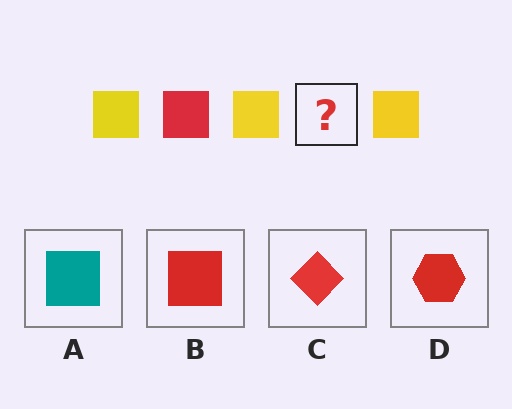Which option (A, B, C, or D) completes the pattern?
B.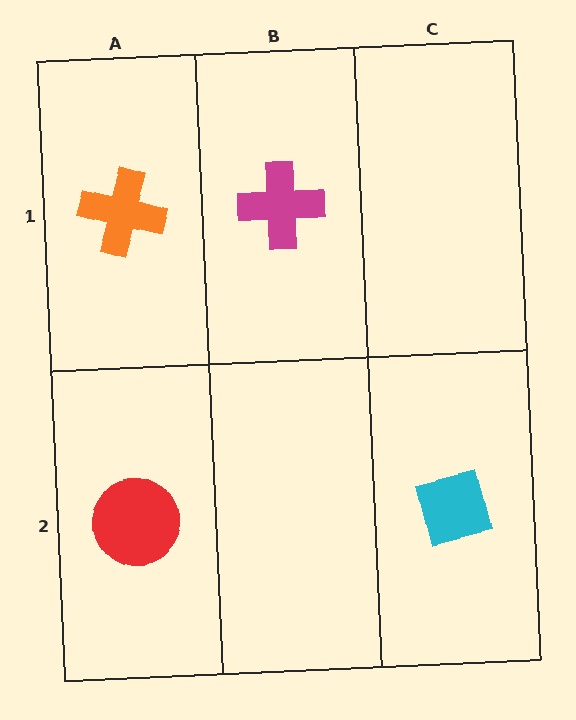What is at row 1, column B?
A magenta cross.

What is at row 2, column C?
A cyan square.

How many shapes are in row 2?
2 shapes.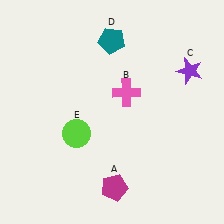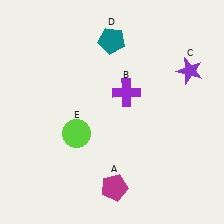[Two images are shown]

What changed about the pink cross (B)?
In Image 1, B is pink. In Image 2, it changed to purple.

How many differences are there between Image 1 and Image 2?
There is 1 difference between the two images.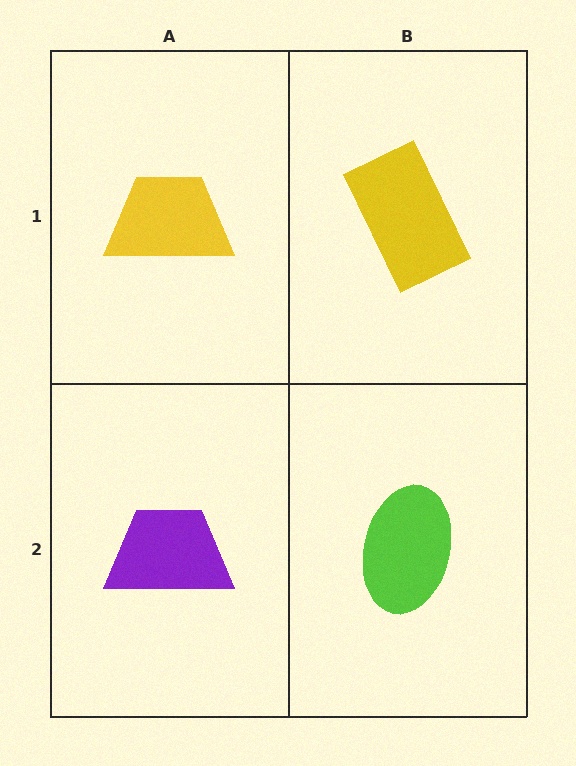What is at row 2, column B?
A lime ellipse.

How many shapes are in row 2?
2 shapes.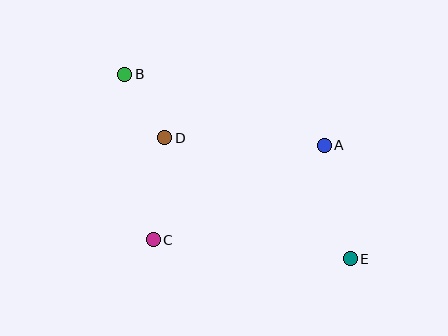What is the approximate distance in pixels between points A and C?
The distance between A and C is approximately 196 pixels.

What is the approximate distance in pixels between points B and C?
The distance between B and C is approximately 168 pixels.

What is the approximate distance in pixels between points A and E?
The distance between A and E is approximately 117 pixels.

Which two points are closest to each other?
Points B and D are closest to each other.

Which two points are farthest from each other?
Points B and E are farthest from each other.